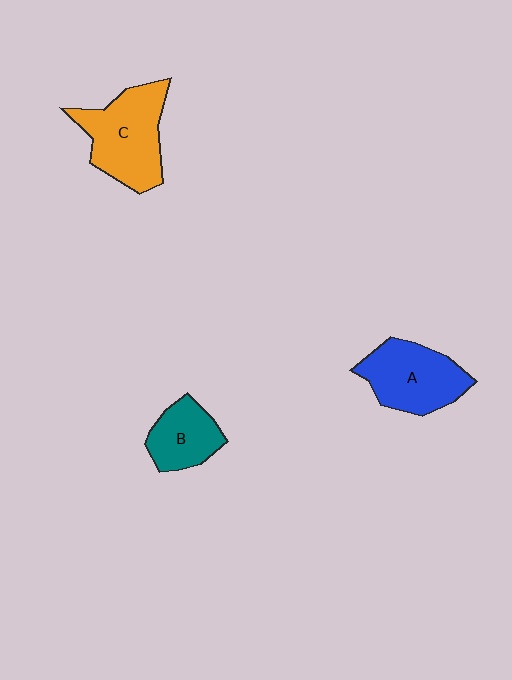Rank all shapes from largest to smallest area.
From largest to smallest: C (orange), A (blue), B (teal).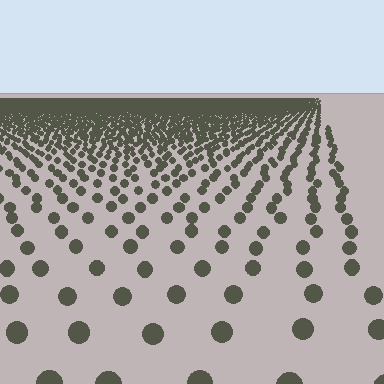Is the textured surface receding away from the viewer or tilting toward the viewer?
The surface is receding away from the viewer. Texture elements get smaller and denser toward the top.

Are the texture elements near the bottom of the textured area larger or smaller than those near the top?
Larger. Near the bottom, elements are closer to the viewer and appear at a bigger on-screen size.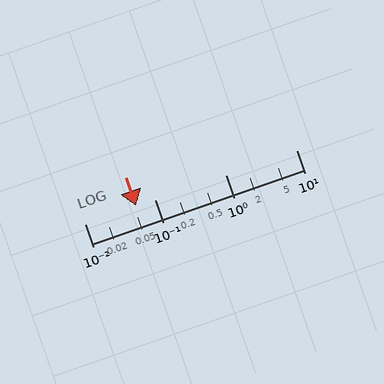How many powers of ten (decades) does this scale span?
The scale spans 3 decades, from 0.01 to 10.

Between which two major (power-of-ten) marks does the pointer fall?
The pointer is between 0.01 and 0.1.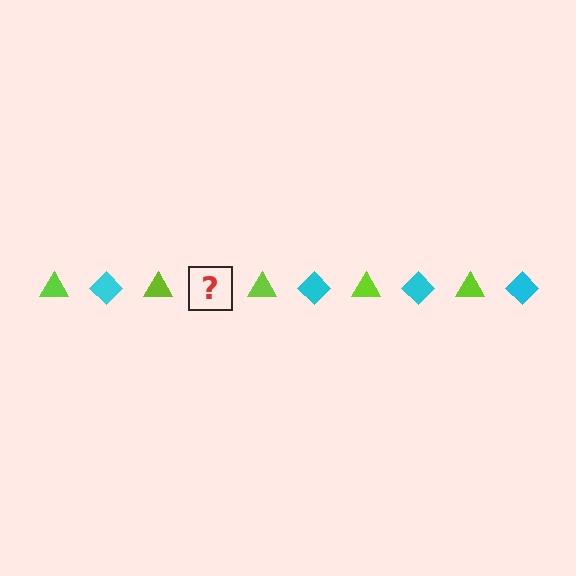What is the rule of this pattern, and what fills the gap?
The rule is that the pattern alternates between lime triangle and cyan diamond. The gap should be filled with a cyan diamond.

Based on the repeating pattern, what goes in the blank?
The blank should be a cyan diamond.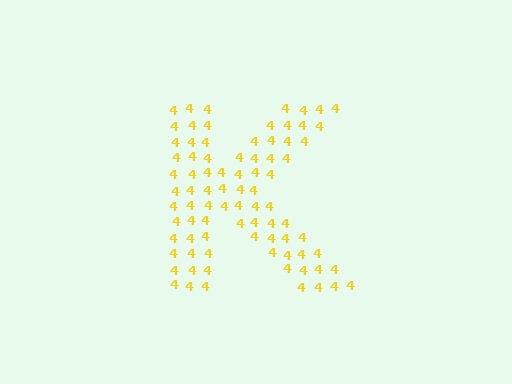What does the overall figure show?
The overall figure shows the letter K.